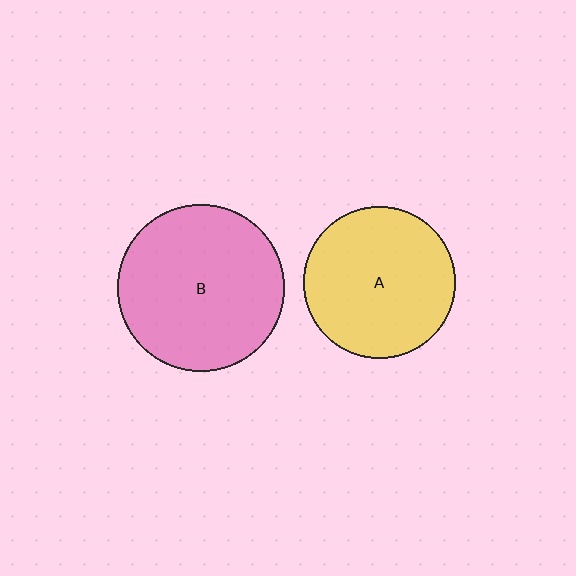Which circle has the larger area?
Circle B (pink).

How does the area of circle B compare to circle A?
Approximately 1.2 times.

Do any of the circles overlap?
No, none of the circles overlap.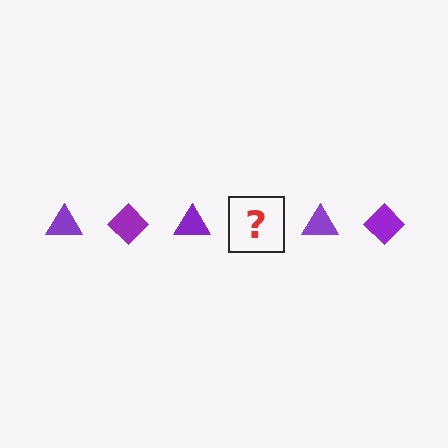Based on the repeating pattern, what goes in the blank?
The blank should be a purple diamond.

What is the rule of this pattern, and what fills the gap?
The rule is that the pattern cycles through triangle, diamond shapes in purple. The gap should be filled with a purple diamond.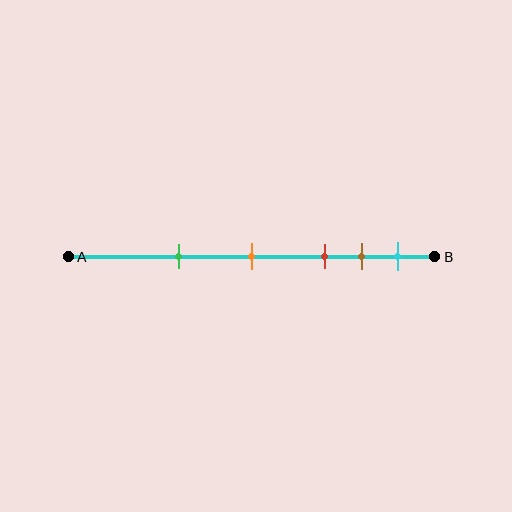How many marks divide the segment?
There are 5 marks dividing the segment.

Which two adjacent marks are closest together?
The brown and cyan marks are the closest adjacent pair.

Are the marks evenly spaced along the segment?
No, the marks are not evenly spaced.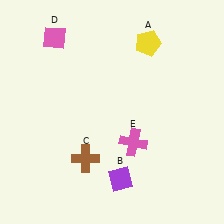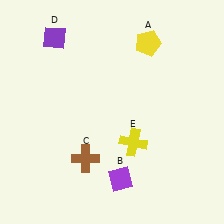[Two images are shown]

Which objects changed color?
D changed from pink to purple. E changed from pink to yellow.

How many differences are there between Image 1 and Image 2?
There are 2 differences between the two images.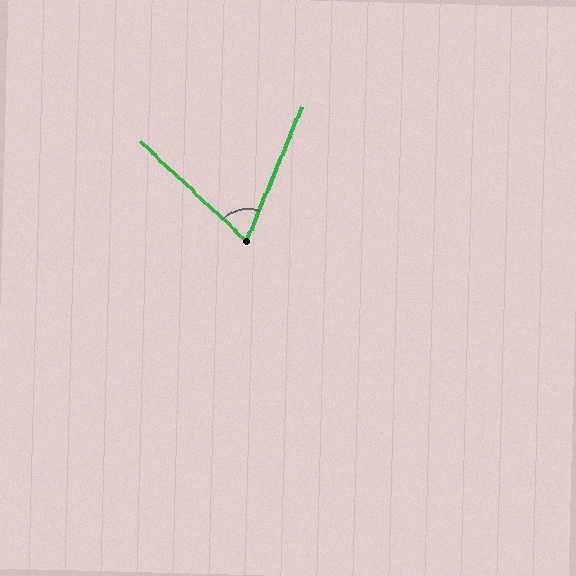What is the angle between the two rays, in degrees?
Approximately 69 degrees.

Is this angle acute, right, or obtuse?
It is acute.